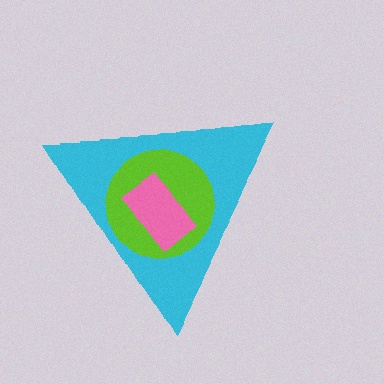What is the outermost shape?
The cyan triangle.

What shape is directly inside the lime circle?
The pink rectangle.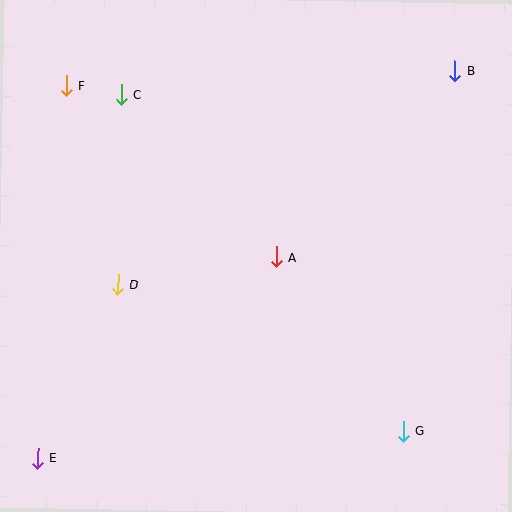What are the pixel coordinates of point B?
Point B is at (455, 71).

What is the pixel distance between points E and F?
The distance between E and F is 374 pixels.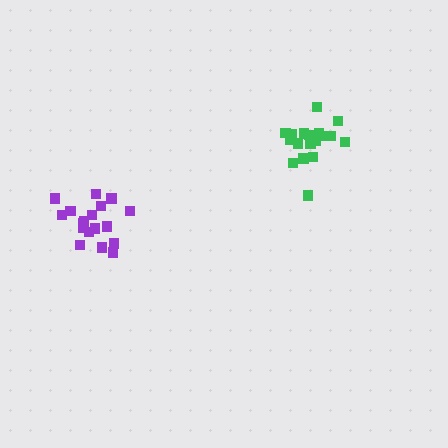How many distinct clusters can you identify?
There are 2 distinct clusters.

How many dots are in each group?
Group 1: 18 dots, Group 2: 18 dots (36 total).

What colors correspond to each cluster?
The clusters are colored: green, purple.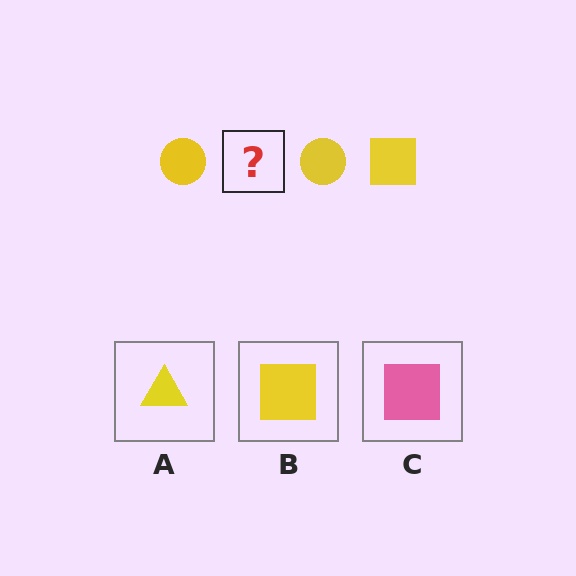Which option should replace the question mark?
Option B.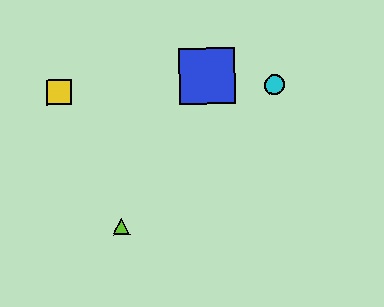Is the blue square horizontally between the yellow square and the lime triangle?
No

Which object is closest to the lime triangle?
The yellow square is closest to the lime triangle.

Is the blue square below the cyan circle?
No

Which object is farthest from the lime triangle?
The cyan circle is farthest from the lime triangle.